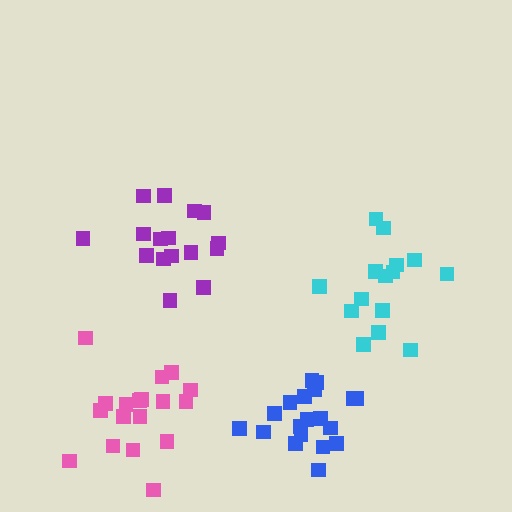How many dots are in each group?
Group 1: 19 dots, Group 2: 15 dots, Group 3: 16 dots, Group 4: 18 dots (68 total).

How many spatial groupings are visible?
There are 4 spatial groupings.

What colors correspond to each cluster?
The clusters are colored: blue, cyan, purple, pink.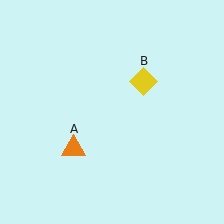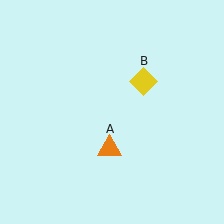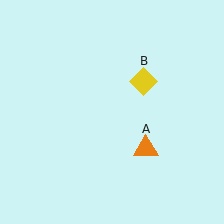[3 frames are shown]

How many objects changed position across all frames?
1 object changed position: orange triangle (object A).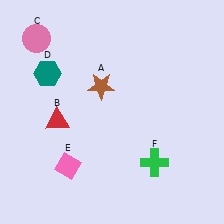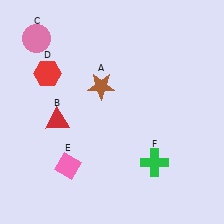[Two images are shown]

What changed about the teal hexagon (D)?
In Image 1, D is teal. In Image 2, it changed to red.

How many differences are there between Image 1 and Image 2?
There is 1 difference between the two images.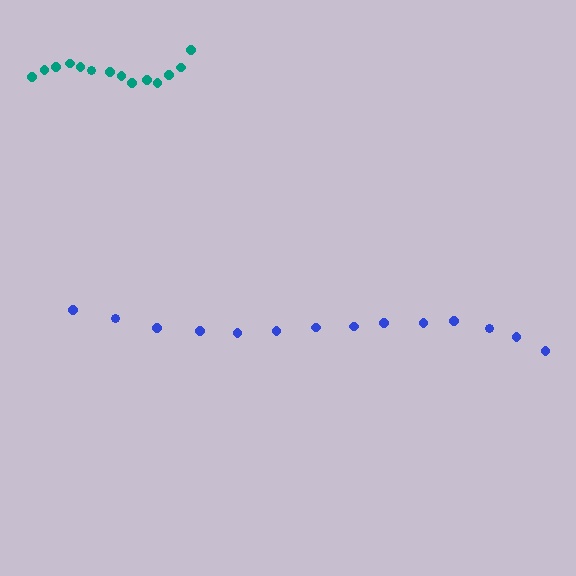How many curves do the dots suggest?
There are 2 distinct paths.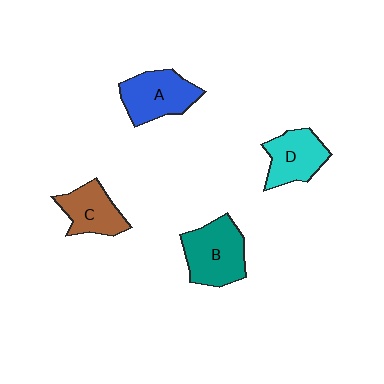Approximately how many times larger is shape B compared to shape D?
Approximately 1.3 times.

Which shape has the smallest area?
Shape C (brown).